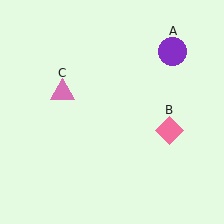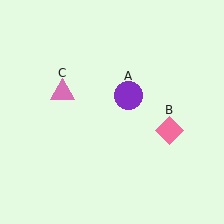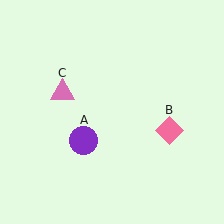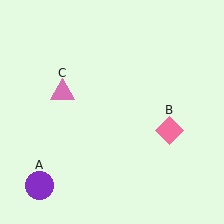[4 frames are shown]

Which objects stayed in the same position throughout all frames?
Pink diamond (object B) and pink triangle (object C) remained stationary.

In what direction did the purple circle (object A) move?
The purple circle (object A) moved down and to the left.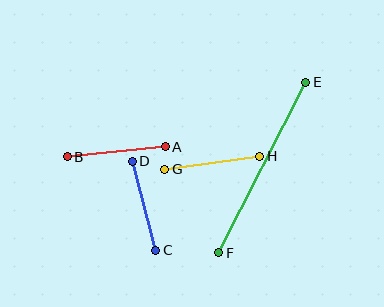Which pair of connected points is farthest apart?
Points E and F are farthest apart.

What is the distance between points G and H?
The distance is approximately 95 pixels.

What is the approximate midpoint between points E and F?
The midpoint is at approximately (262, 168) pixels.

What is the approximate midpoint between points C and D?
The midpoint is at approximately (144, 206) pixels.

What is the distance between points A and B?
The distance is approximately 99 pixels.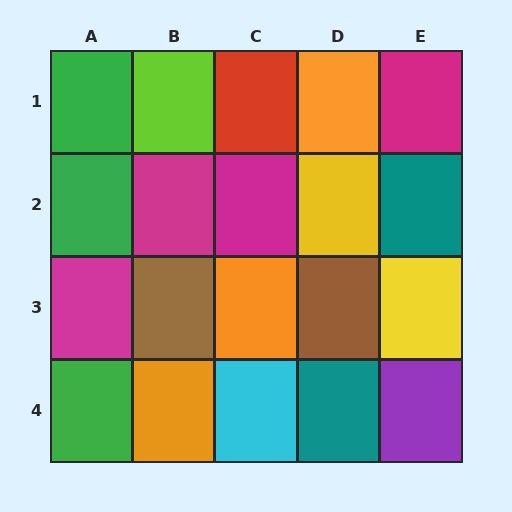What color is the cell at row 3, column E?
Yellow.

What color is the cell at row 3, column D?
Brown.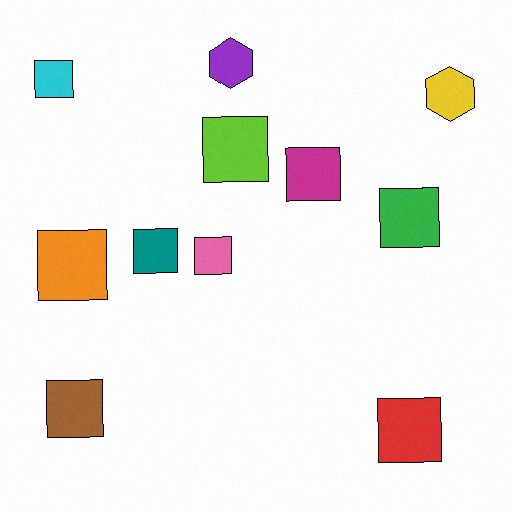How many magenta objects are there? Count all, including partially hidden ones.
There is 1 magenta object.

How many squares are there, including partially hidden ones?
There are 9 squares.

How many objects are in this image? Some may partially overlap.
There are 11 objects.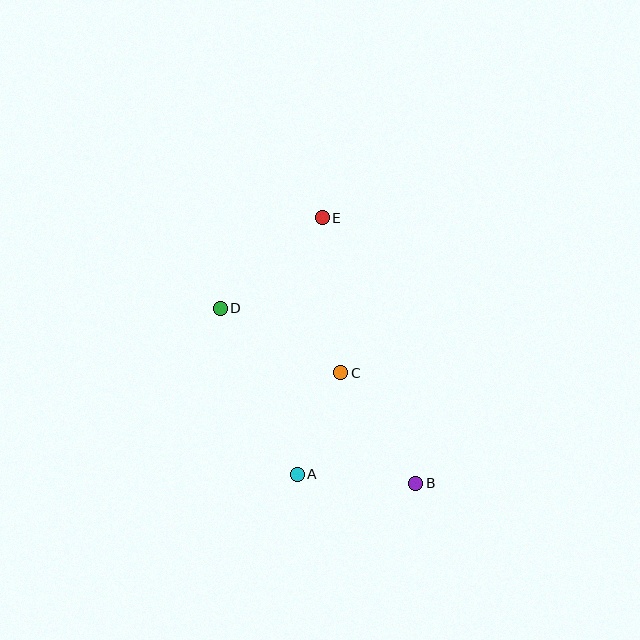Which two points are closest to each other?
Points A and C are closest to each other.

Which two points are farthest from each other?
Points B and E are farthest from each other.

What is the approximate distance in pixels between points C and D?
The distance between C and D is approximately 137 pixels.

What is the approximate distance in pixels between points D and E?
The distance between D and E is approximately 136 pixels.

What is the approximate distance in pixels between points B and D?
The distance between B and D is approximately 262 pixels.